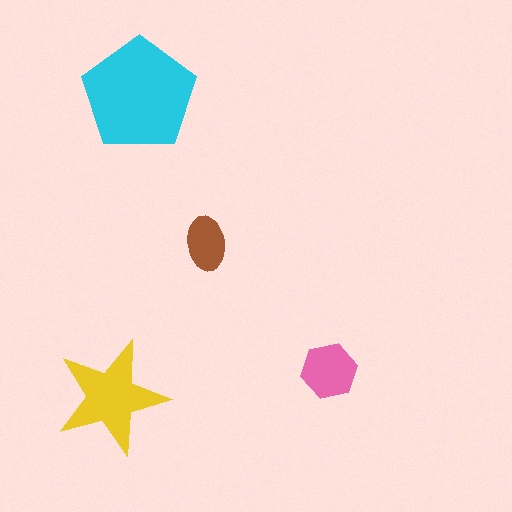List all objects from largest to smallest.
The cyan pentagon, the yellow star, the pink hexagon, the brown ellipse.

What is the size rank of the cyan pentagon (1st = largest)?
1st.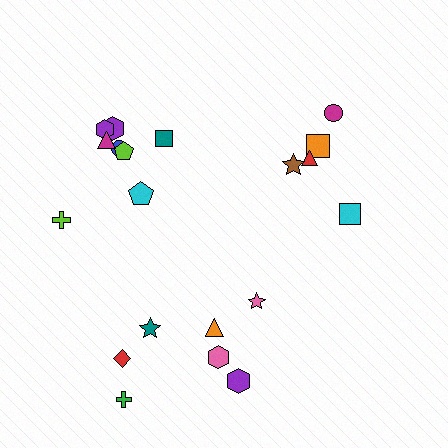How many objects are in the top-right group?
There are 5 objects.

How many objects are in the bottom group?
There are 7 objects.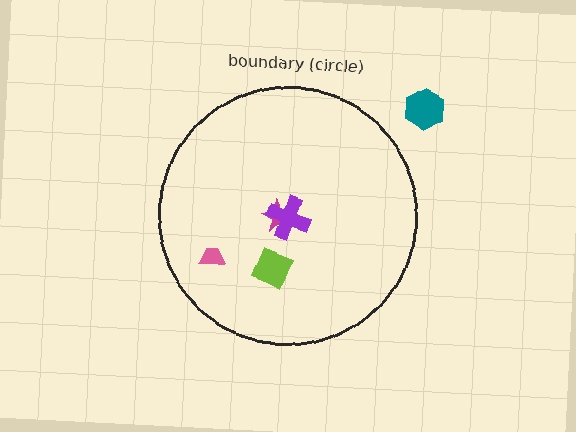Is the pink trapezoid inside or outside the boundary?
Inside.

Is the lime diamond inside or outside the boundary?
Inside.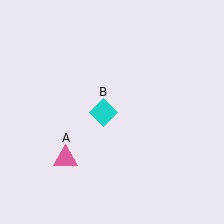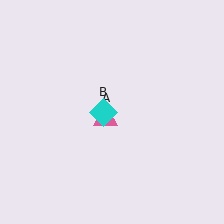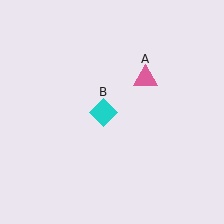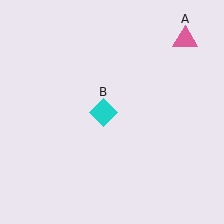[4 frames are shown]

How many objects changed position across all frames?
1 object changed position: pink triangle (object A).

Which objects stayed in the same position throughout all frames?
Cyan diamond (object B) remained stationary.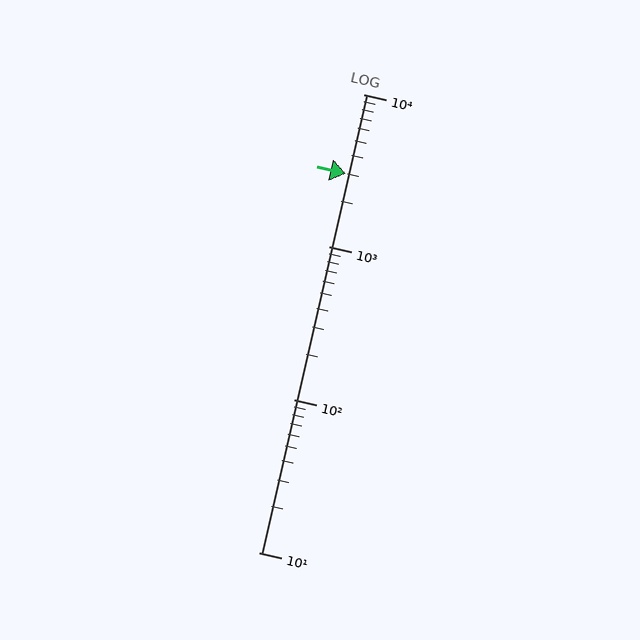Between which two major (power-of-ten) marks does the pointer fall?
The pointer is between 1000 and 10000.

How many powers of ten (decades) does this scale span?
The scale spans 3 decades, from 10 to 10000.